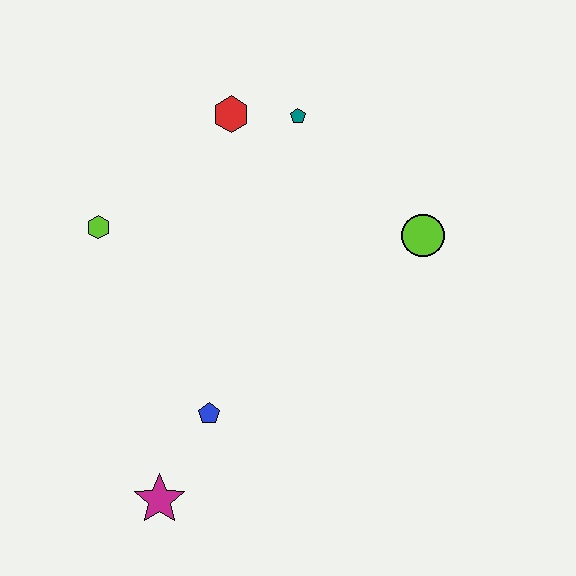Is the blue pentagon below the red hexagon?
Yes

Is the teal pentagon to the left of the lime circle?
Yes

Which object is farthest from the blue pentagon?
The teal pentagon is farthest from the blue pentagon.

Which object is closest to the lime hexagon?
The red hexagon is closest to the lime hexagon.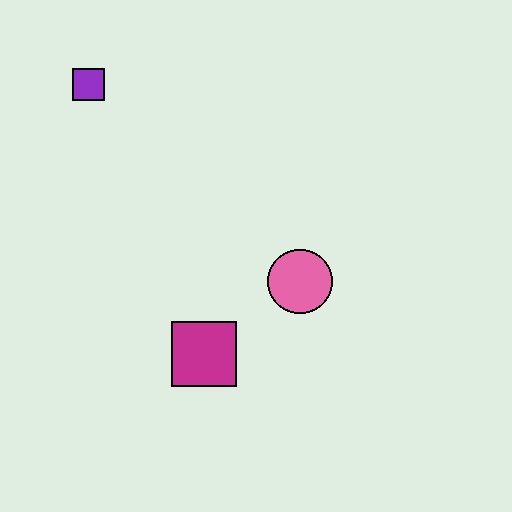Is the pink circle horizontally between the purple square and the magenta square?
No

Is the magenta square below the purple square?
Yes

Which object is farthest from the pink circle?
The purple square is farthest from the pink circle.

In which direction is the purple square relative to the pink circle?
The purple square is to the left of the pink circle.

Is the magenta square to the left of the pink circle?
Yes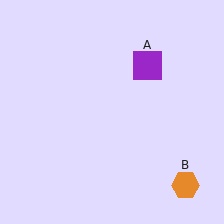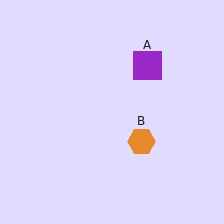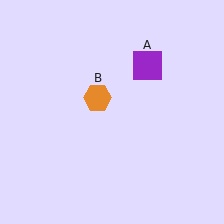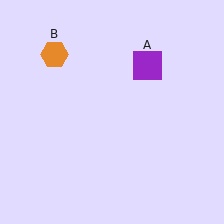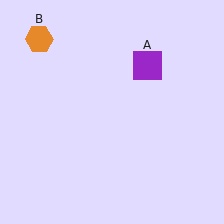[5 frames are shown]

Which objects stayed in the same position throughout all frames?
Purple square (object A) remained stationary.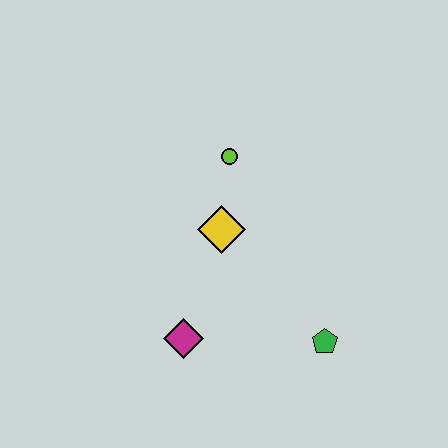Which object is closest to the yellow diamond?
The lime circle is closest to the yellow diamond.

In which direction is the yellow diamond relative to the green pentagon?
The yellow diamond is above the green pentagon.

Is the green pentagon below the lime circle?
Yes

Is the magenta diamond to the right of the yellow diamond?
No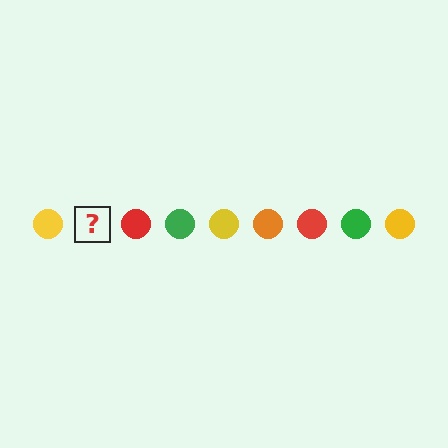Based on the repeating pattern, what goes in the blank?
The blank should be an orange circle.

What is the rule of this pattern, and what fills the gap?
The rule is that the pattern cycles through yellow, orange, red, green circles. The gap should be filled with an orange circle.